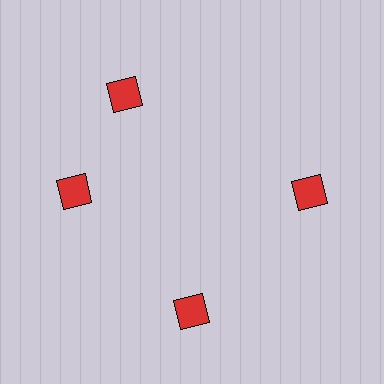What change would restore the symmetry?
The symmetry would be restored by rotating it back into even spacing with its neighbors so that all 4 squares sit at equal angles and equal distance from the center.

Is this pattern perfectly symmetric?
No. The 4 red squares are arranged in a ring, but one element near the 12 o'clock position is rotated out of alignment along the ring, breaking the 4-fold rotational symmetry.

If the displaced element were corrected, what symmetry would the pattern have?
It would have 4-fold rotational symmetry — the pattern would map onto itself every 90 degrees.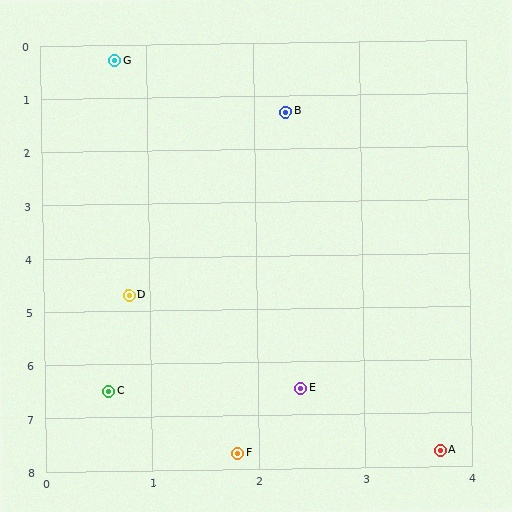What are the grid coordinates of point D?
Point D is at approximately (0.8, 4.7).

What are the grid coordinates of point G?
Point G is at approximately (0.7, 0.3).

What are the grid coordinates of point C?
Point C is at approximately (0.6, 6.5).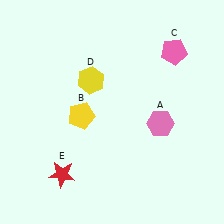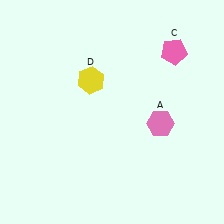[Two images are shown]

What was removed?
The red star (E), the yellow pentagon (B) were removed in Image 2.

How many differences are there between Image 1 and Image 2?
There are 2 differences between the two images.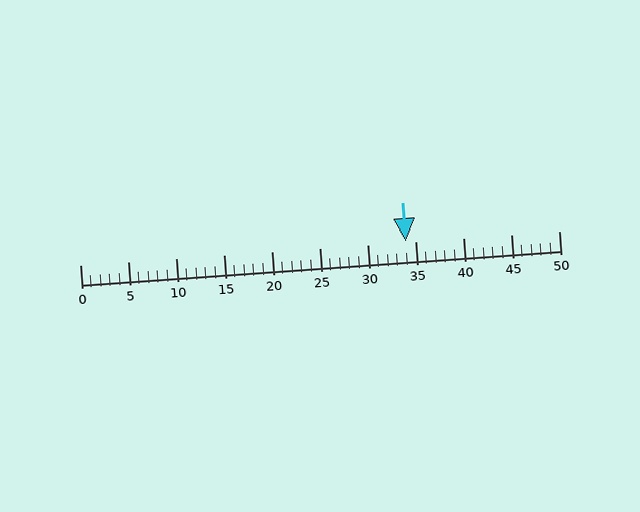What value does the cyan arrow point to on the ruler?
The cyan arrow points to approximately 34.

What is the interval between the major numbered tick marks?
The major tick marks are spaced 5 units apart.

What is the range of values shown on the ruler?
The ruler shows values from 0 to 50.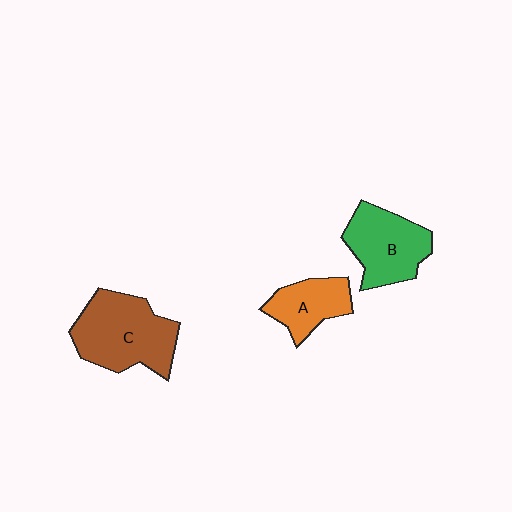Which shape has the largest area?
Shape C (brown).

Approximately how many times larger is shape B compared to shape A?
Approximately 1.4 times.